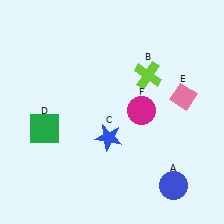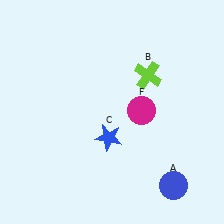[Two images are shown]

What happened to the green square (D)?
The green square (D) was removed in Image 2. It was in the bottom-left area of Image 1.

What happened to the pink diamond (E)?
The pink diamond (E) was removed in Image 2. It was in the top-right area of Image 1.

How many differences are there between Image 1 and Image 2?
There are 2 differences between the two images.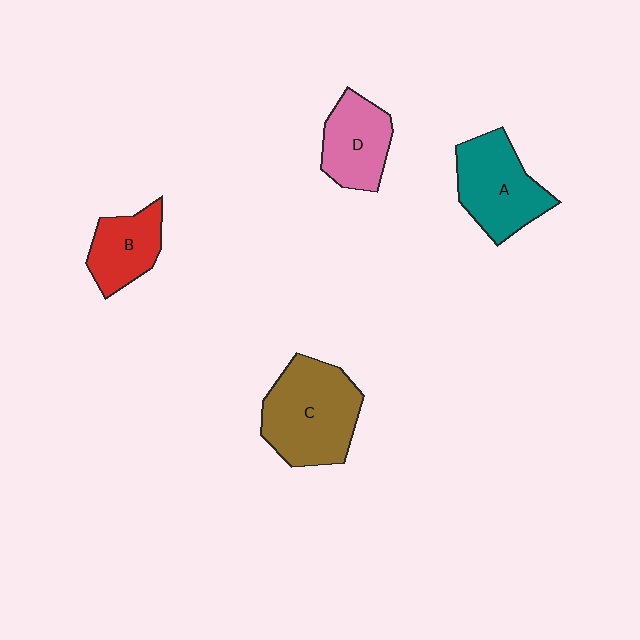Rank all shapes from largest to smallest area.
From largest to smallest: C (brown), A (teal), D (pink), B (red).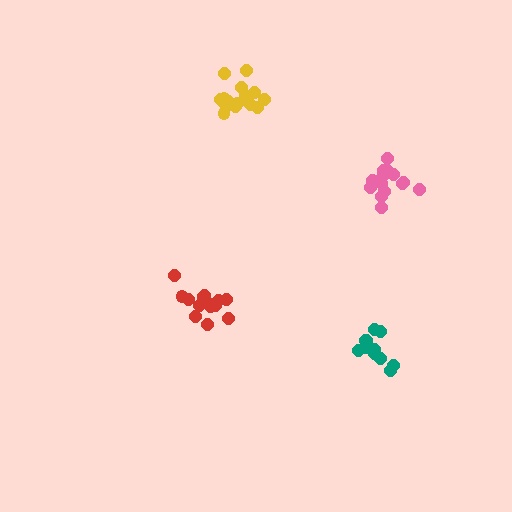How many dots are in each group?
Group 1: 11 dots, Group 2: 16 dots, Group 3: 17 dots, Group 4: 14 dots (58 total).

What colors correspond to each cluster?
The clusters are colored: teal, pink, yellow, red.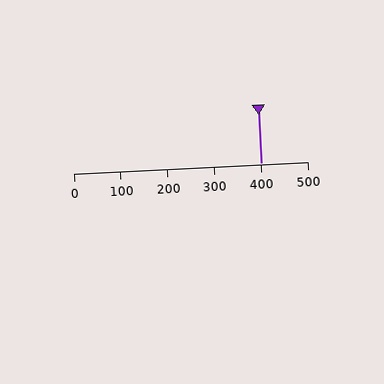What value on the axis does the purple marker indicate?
The marker indicates approximately 400.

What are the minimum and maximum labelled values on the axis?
The axis runs from 0 to 500.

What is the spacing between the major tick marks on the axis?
The major ticks are spaced 100 apart.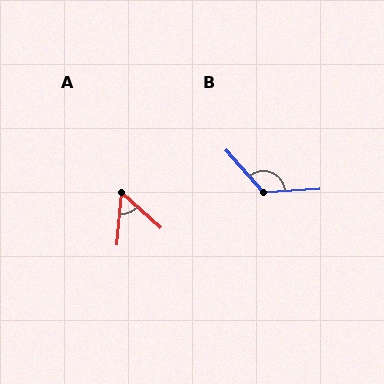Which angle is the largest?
B, at approximately 127 degrees.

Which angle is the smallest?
A, at approximately 53 degrees.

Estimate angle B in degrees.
Approximately 127 degrees.